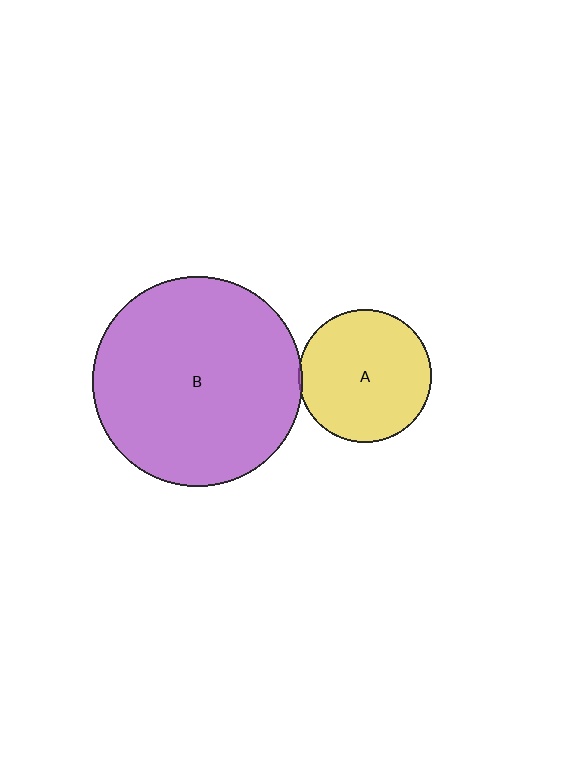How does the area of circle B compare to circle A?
Approximately 2.5 times.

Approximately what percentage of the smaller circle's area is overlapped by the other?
Approximately 5%.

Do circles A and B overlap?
Yes.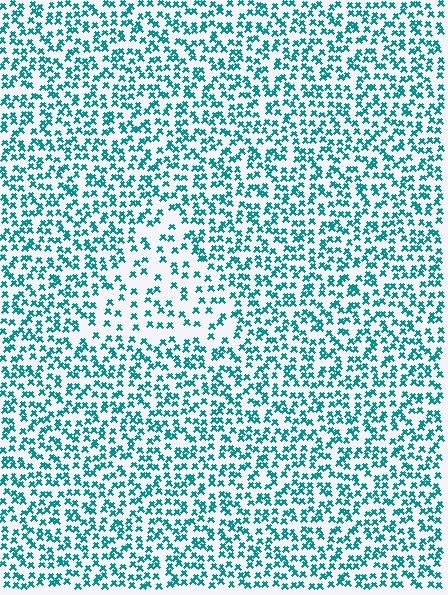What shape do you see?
I see a triangle.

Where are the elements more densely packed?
The elements are more densely packed outside the triangle boundary.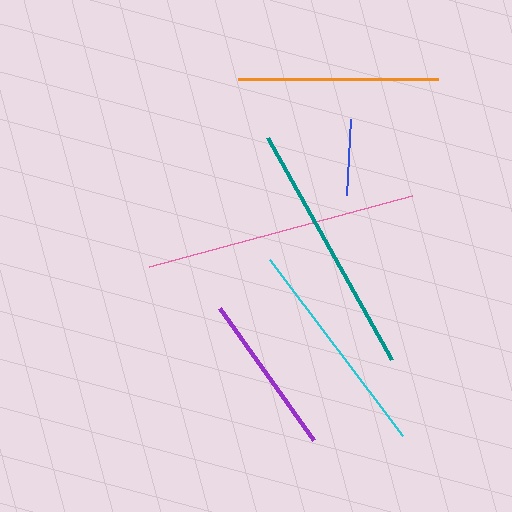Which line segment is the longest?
The pink line is the longest at approximately 273 pixels.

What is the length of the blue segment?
The blue segment is approximately 77 pixels long.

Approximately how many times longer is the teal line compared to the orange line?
The teal line is approximately 1.3 times the length of the orange line.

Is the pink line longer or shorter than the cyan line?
The pink line is longer than the cyan line.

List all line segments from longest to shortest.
From longest to shortest: pink, teal, cyan, orange, purple, blue.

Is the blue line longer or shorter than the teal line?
The teal line is longer than the blue line.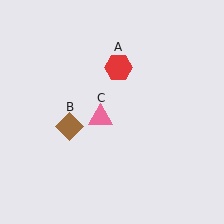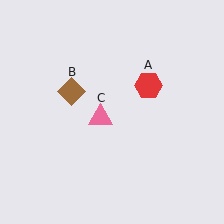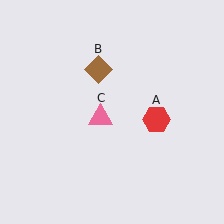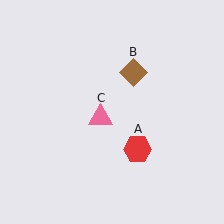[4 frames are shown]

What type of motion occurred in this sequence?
The red hexagon (object A), brown diamond (object B) rotated clockwise around the center of the scene.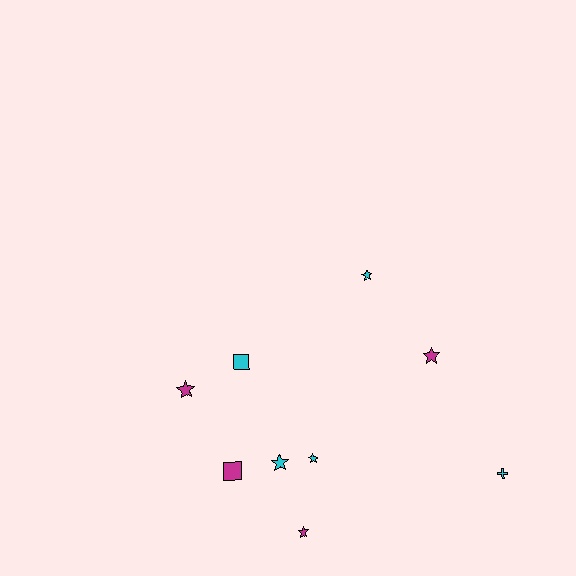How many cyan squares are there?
There is 1 cyan square.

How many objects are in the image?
There are 9 objects.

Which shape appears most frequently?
Star, with 6 objects.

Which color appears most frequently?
Cyan, with 5 objects.